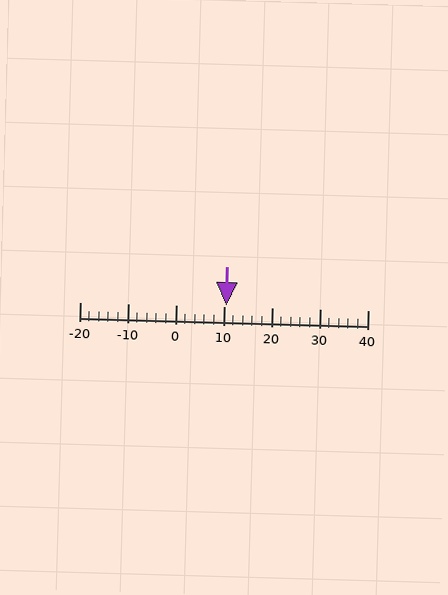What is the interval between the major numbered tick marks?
The major tick marks are spaced 10 units apart.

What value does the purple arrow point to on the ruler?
The purple arrow points to approximately 10.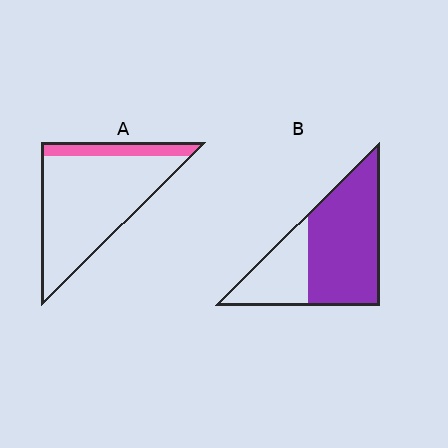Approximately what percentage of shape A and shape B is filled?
A is approximately 15% and B is approximately 70%.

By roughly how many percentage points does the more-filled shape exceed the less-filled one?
By roughly 50 percentage points (B over A).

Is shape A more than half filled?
No.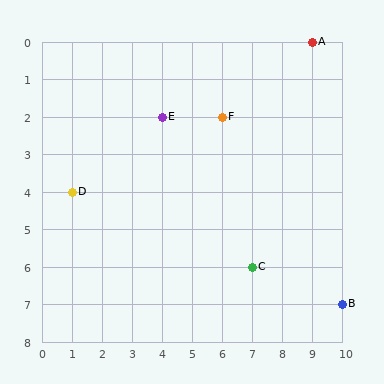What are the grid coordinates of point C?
Point C is at grid coordinates (7, 6).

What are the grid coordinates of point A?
Point A is at grid coordinates (9, 0).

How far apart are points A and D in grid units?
Points A and D are 8 columns and 4 rows apart (about 8.9 grid units diagonally).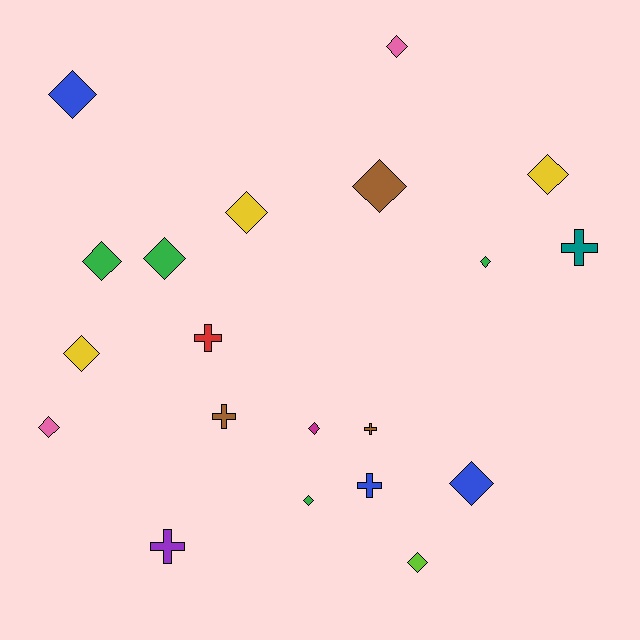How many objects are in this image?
There are 20 objects.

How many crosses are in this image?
There are 6 crosses.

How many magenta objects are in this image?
There is 1 magenta object.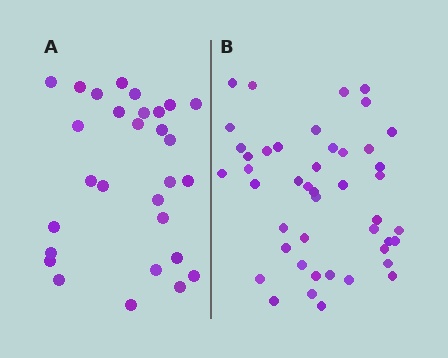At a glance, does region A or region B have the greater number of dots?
Region B (the right region) has more dots.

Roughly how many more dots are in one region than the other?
Region B has approximately 15 more dots than region A.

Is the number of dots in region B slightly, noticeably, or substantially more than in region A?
Region B has substantially more. The ratio is roughly 1.6 to 1.